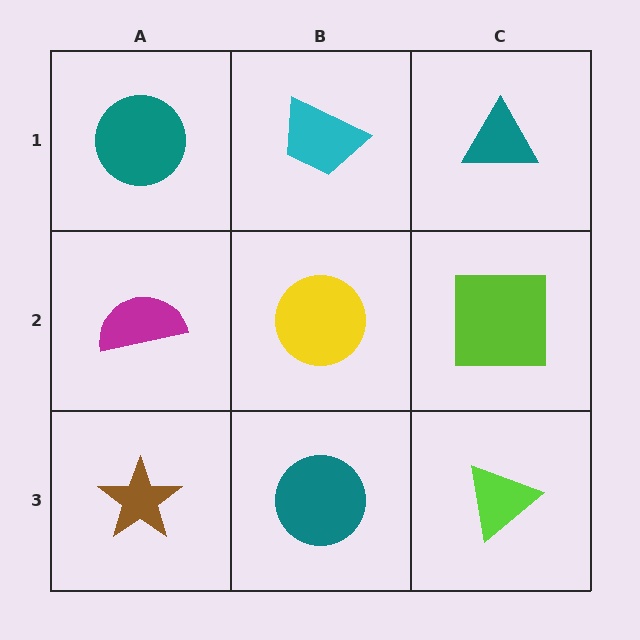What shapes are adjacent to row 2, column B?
A cyan trapezoid (row 1, column B), a teal circle (row 3, column B), a magenta semicircle (row 2, column A), a lime square (row 2, column C).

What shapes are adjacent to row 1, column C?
A lime square (row 2, column C), a cyan trapezoid (row 1, column B).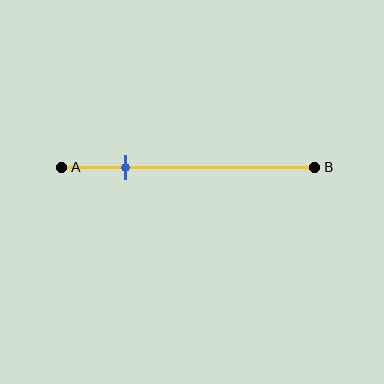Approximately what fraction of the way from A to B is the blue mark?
The blue mark is approximately 25% of the way from A to B.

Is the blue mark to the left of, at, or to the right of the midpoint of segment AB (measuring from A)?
The blue mark is to the left of the midpoint of segment AB.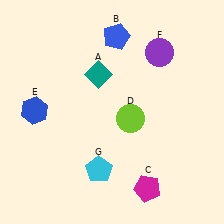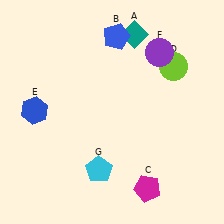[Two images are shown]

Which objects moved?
The objects that moved are: the teal diamond (A), the lime circle (D).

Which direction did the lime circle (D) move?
The lime circle (D) moved up.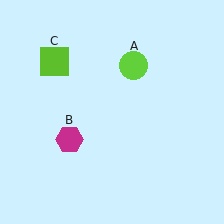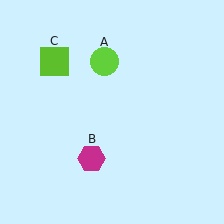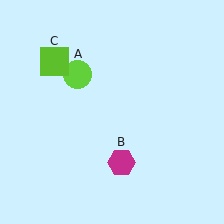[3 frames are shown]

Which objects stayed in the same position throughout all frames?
Lime square (object C) remained stationary.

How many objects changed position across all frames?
2 objects changed position: lime circle (object A), magenta hexagon (object B).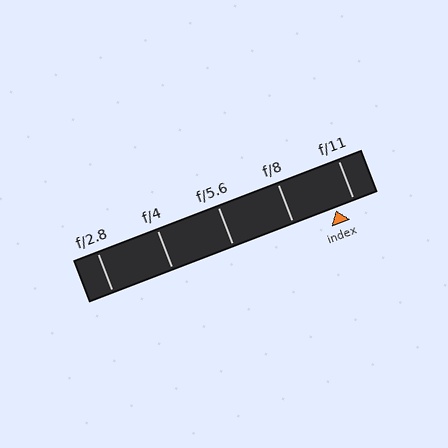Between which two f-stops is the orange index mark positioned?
The index mark is between f/8 and f/11.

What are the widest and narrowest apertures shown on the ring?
The widest aperture shown is f/2.8 and the narrowest is f/11.